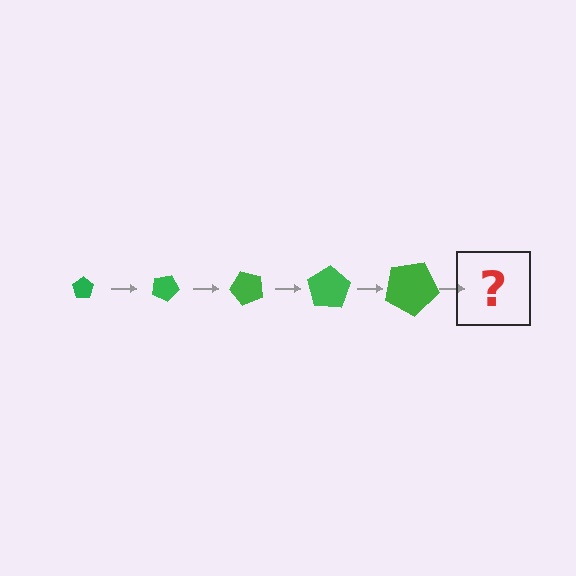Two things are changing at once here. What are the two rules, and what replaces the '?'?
The two rules are that the pentagon grows larger each step and it rotates 25 degrees each step. The '?' should be a pentagon, larger than the previous one and rotated 125 degrees from the start.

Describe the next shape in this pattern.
It should be a pentagon, larger than the previous one and rotated 125 degrees from the start.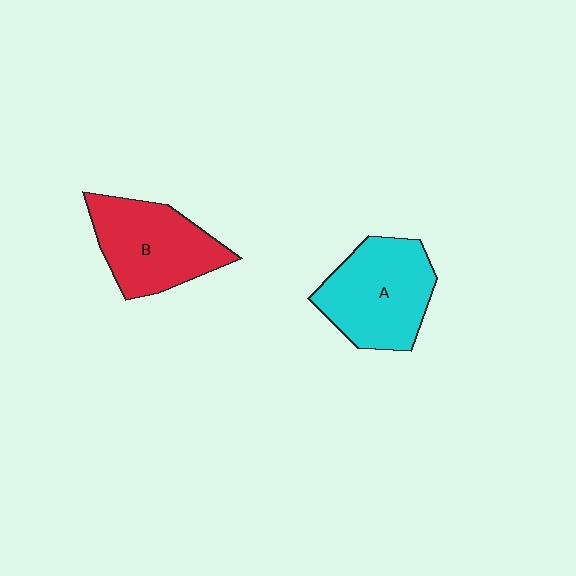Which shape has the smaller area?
Shape B (red).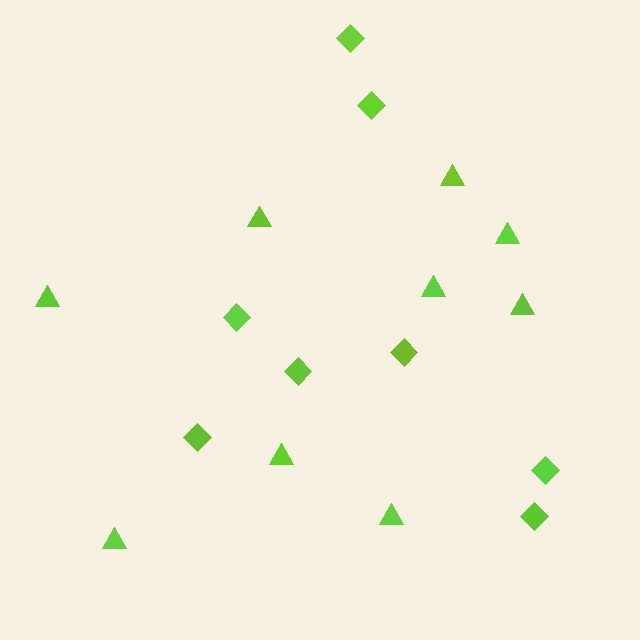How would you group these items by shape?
There are 2 groups: one group of triangles (9) and one group of diamonds (8).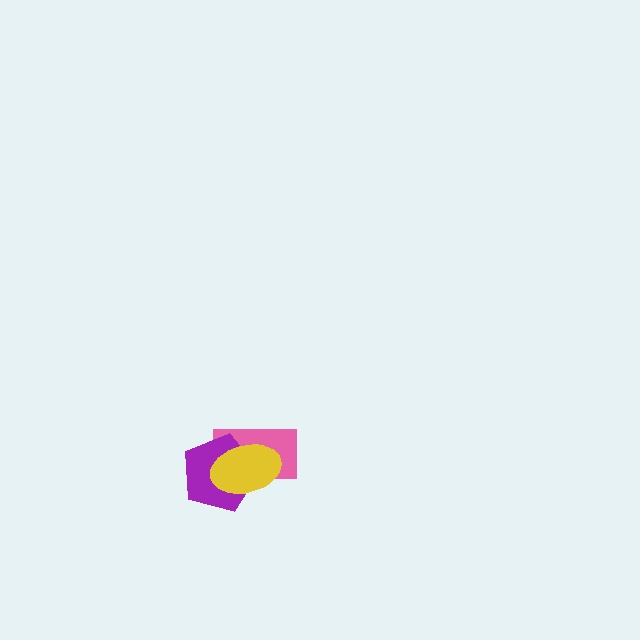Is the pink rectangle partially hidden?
Yes, it is partially covered by another shape.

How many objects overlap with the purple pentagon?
2 objects overlap with the purple pentagon.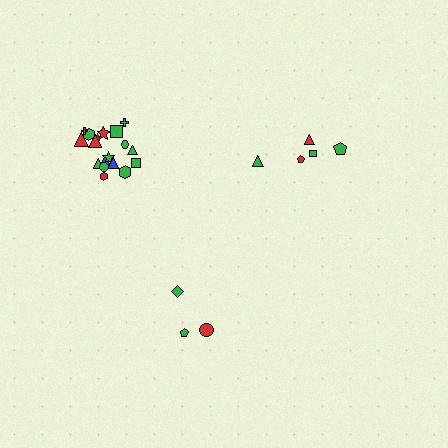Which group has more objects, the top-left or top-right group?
The top-left group.